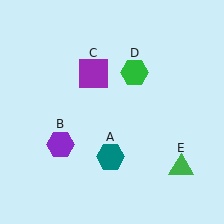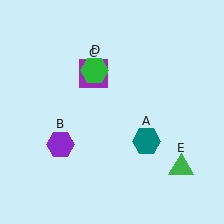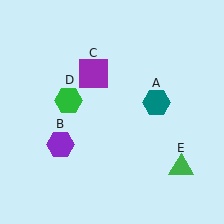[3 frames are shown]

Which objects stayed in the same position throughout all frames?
Purple hexagon (object B) and purple square (object C) and green triangle (object E) remained stationary.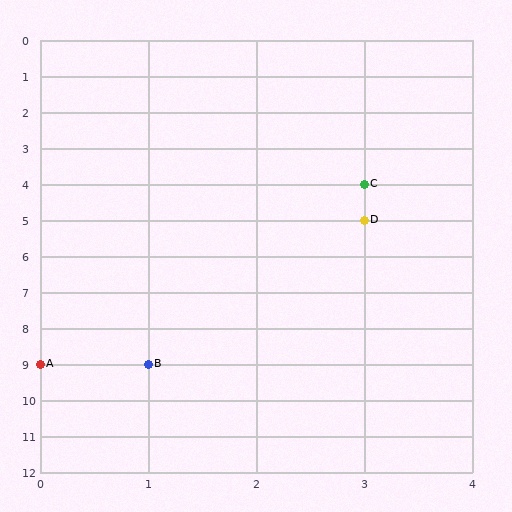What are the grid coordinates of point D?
Point D is at grid coordinates (3, 5).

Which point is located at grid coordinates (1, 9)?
Point B is at (1, 9).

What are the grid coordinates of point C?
Point C is at grid coordinates (3, 4).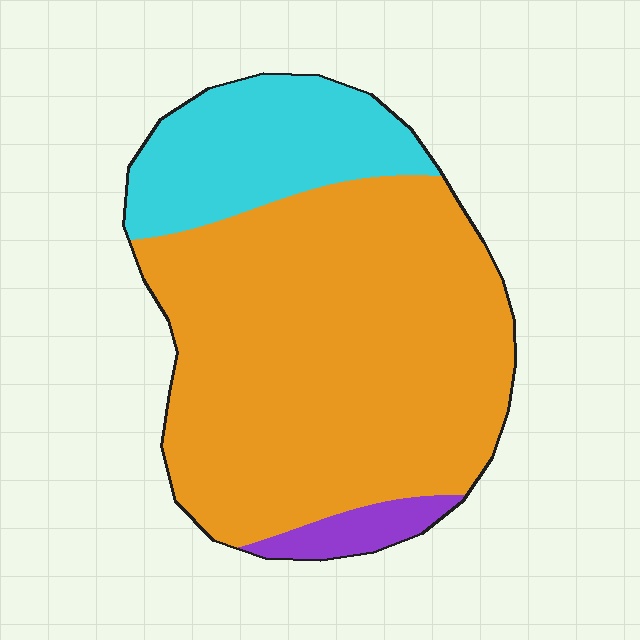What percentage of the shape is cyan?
Cyan takes up between a sixth and a third of the shape.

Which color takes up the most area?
Orange, at roughly 75%.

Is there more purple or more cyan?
Cyan.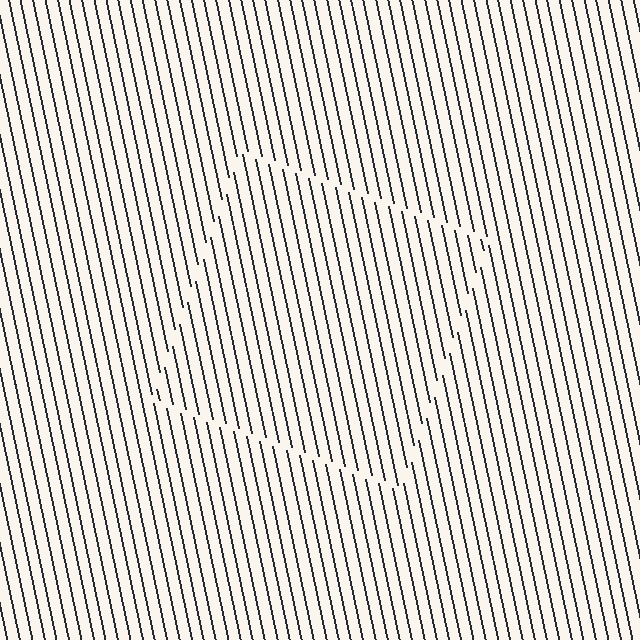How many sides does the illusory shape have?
4 sides — the line-ends trace a square.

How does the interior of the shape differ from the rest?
The interior of the shape contains the same grating, shifted by half a period — the contour is defined by the phase discontinuity where line-ends from the inner and outer gratings abut.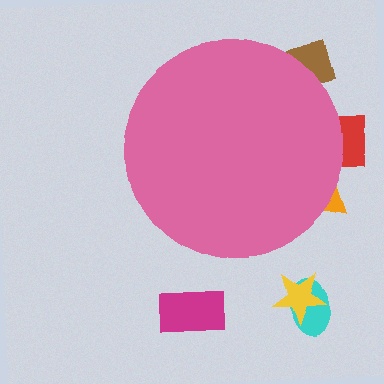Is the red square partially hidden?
Yes, the red square is partially hidden behind the pink circle.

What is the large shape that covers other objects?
A pink circle.